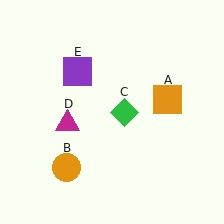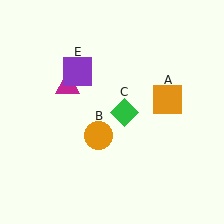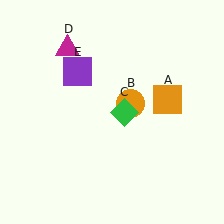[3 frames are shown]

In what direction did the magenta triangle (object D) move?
The magenta triangle (object D) moved up.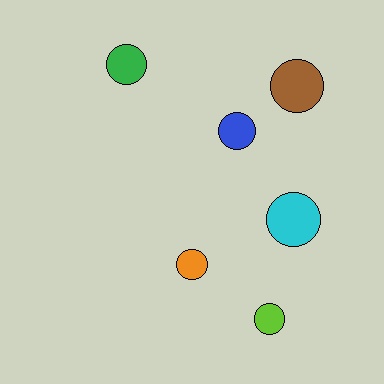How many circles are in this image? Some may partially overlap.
There are 6 circles.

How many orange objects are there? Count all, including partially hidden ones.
There is 1 orange object.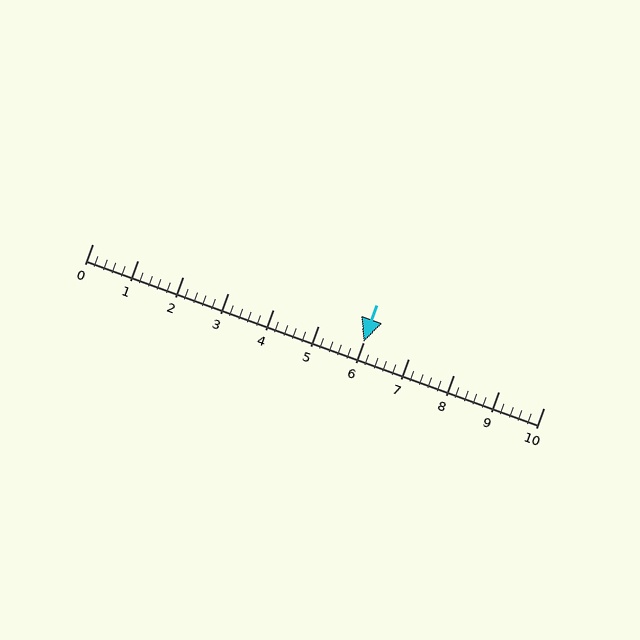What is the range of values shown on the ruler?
The ruler shows values from 0 to 10.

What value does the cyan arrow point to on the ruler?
The cyan arrow points to approximately 6.0.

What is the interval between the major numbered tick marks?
The major tick marks are spaced 1 units apart.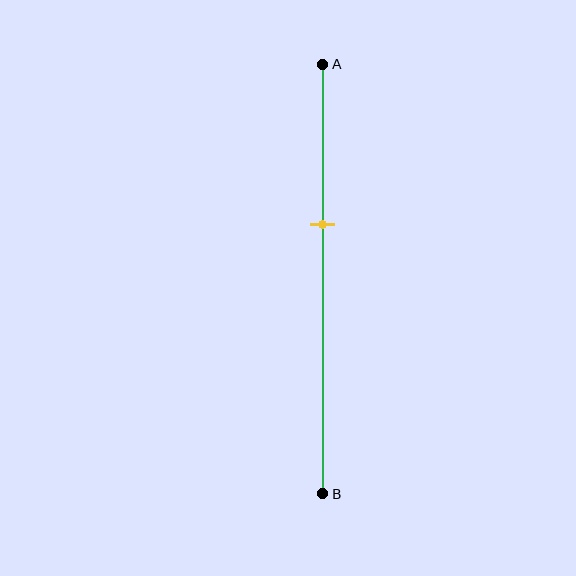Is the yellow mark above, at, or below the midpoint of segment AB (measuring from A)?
The yellow mark is above the midpoint of segment AB.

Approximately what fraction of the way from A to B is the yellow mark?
The yellow mark is approximately 35% of the way from A to B.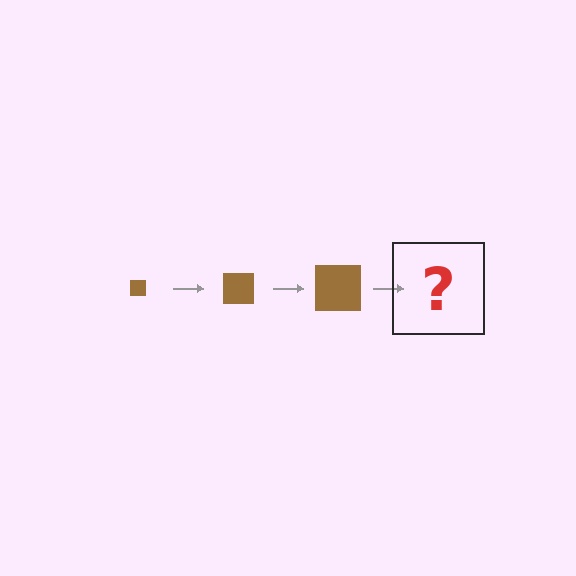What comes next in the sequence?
The next element should be a brown square, larger than the previous one.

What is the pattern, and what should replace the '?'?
The pattern is that the square gets progressively larger each step. The '?' should be a brown square, larger than the previous one.